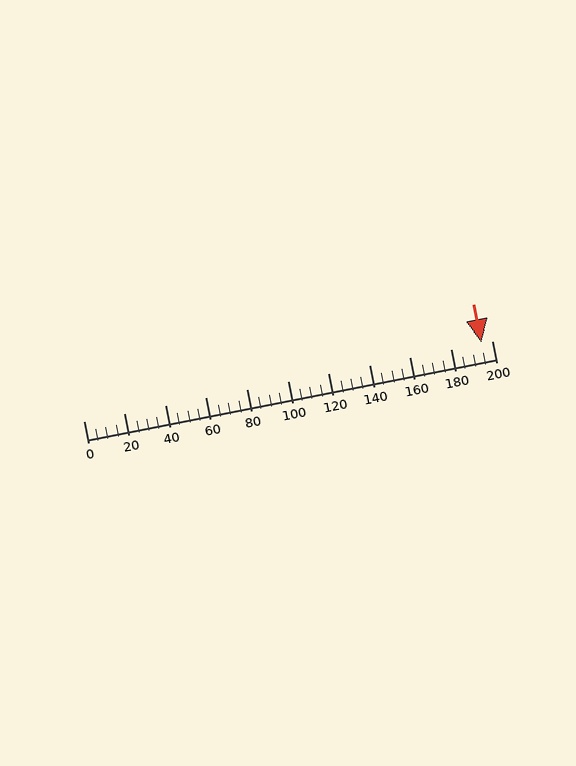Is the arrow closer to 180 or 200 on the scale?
The arrow is closer to 200.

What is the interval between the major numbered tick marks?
The major tick marks are spaced 20 units apart.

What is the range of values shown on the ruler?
The ruler shows values from 0 to 200.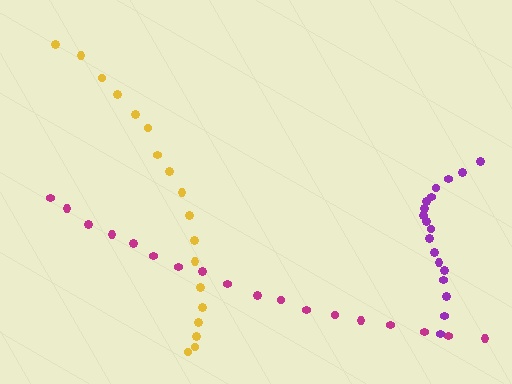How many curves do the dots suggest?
There are 3 distinct paths.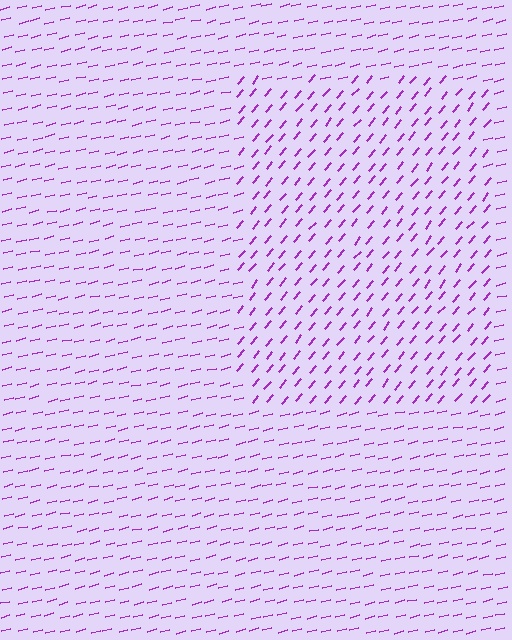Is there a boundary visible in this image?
Yes, there is a texture boundary formed by a change in line orientation.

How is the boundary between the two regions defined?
The boundary is defined purely by a change in line orientation (approximately 36 degrees difference). All lines are the same color and thickness.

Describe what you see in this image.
The image is filled with small purple line segments. A rectangle region in the image has lines oriented differently from the surrounding lines, creating a visible texture boundary.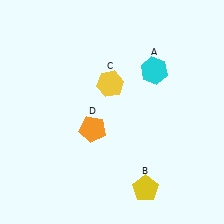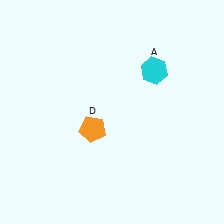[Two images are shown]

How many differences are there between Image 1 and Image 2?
There are 2 differences between the two images.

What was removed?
The yellow pentagon (B), the yellow hexagon (C) were removed in Image 2.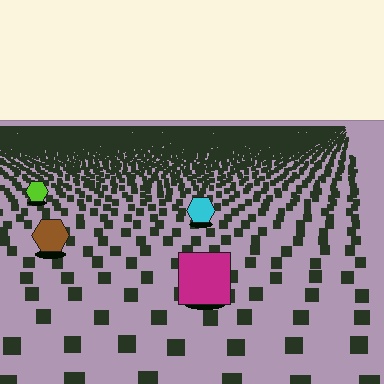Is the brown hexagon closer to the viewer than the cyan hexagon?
Yes. The brown hexagon is closer — you can tell from the texture gradient: the ground texture is coarser near it.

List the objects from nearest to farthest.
From nearest to farthest: the magenta square, the brown hexagon, the cyan hexagon, the lime hexagon.